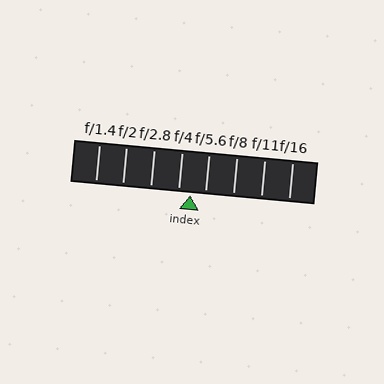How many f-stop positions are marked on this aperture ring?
There are 8 f-stop positions marked.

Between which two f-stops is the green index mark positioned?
The index mark is between f/4 and f/5.6.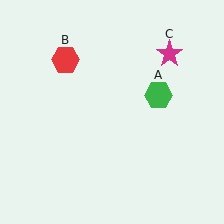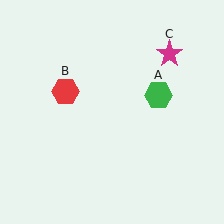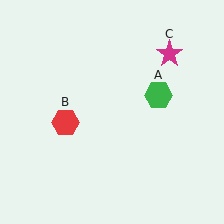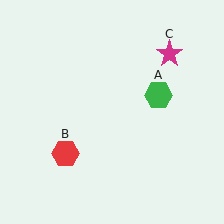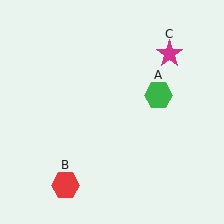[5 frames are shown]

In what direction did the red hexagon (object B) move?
The red hexagon (object B) moved down.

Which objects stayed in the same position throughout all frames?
Green hexagon (object A) and magenta star (object C) remained stationary.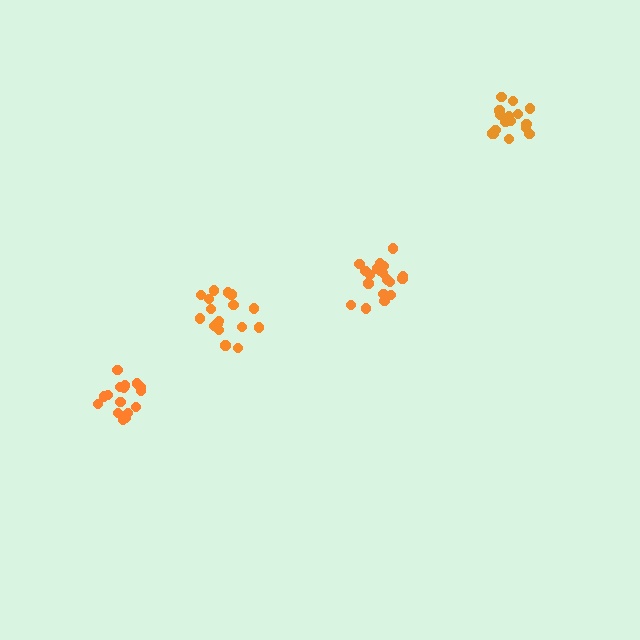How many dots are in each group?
Group 1: 16 dots, Group 2: 19 dots, Group 3: 17 dots, Group 4: 16 dots (68 total).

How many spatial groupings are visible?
There are 4 spatial groupings.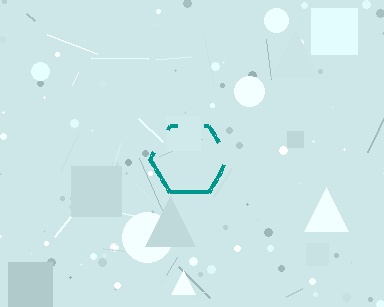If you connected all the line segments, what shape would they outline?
They would outline a hexagon.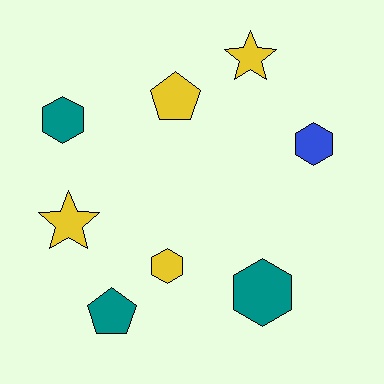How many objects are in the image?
There are 8 objects.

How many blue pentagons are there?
There are no blue pentagons.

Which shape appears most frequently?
Hexagon, with 4 objects.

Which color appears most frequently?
Yellow, with 4 objects.